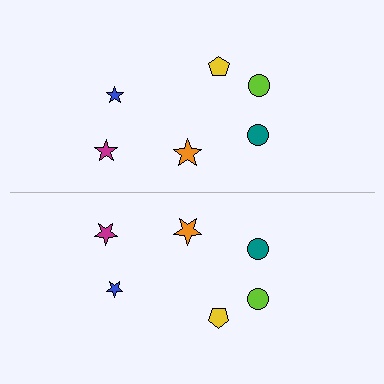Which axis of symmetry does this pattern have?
The pattern has a horizontal axis of symmetry running through the center of the image.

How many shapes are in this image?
There are 12 shapes in this image.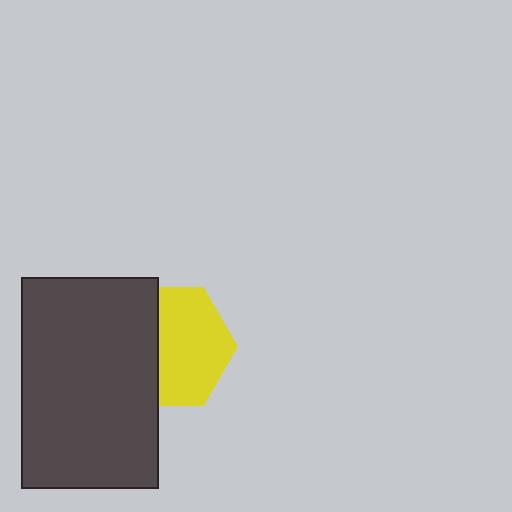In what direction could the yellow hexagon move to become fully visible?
The yellow hexagon could move right. That would shift it out from behind the dark gray rectangle entirely.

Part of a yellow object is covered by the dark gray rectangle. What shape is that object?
It is a hexagon.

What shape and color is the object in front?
The object in front is a dark gray rectangle.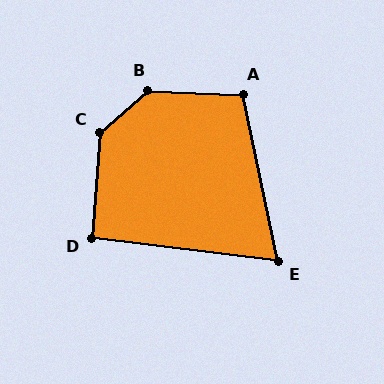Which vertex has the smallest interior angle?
E, at approximately 71 degrees.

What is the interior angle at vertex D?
Approximately 93 degrees (approximately right).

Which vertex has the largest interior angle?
B, at approximately 138 degrees.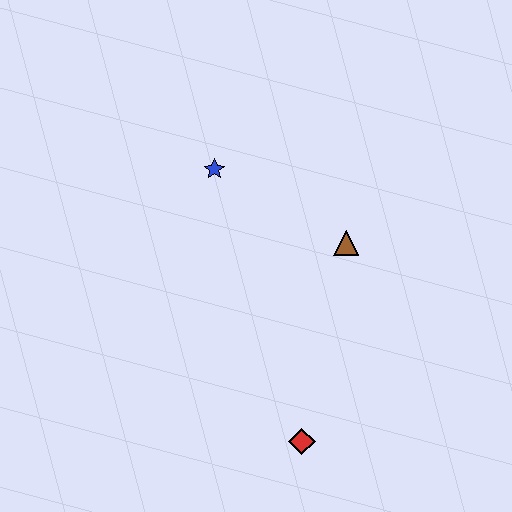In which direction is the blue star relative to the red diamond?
The blue star is above the red diamond.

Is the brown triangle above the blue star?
No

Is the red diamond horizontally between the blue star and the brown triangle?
Yes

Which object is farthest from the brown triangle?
The red diamond is farthest from the brown triangle.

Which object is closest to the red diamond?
The brown triangle is closest to the red diamond.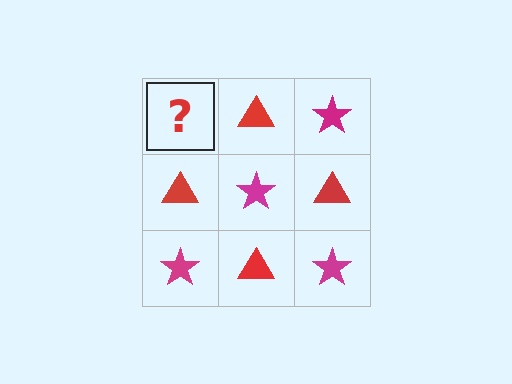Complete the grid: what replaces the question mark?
The question mark should be replaced with a magenta star.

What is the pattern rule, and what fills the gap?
The rule is that it alternates magenta star and red triangle in a checkerboard pattern. The gap should be filled with a magenta star.